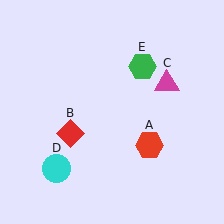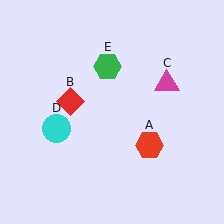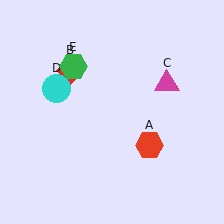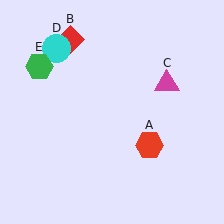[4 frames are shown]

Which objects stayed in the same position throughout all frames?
Red hexagon (object A) and magenta triangle (object C) remained stationary.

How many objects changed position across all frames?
3 objects changed position: red diamond (object B), cyan circle (object D), green hexagon (object E).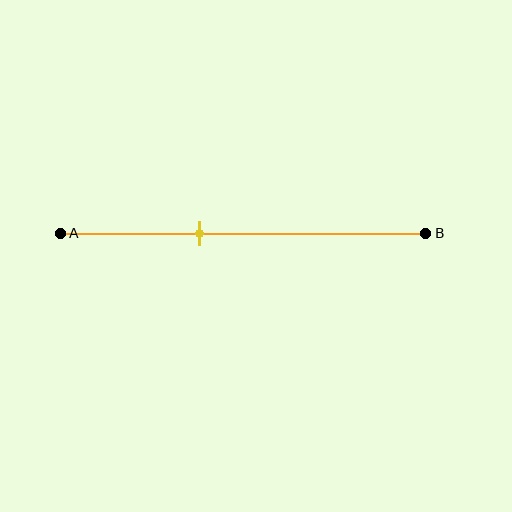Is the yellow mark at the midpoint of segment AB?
No, the mark is at about 40% from A, not at the 50% midpoint.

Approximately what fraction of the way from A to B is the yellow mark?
The yellow mark is approximately 40% of the way from A to B.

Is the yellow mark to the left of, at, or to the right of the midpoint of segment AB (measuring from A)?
The yellow mark is to the left of the midpoint of segment AB.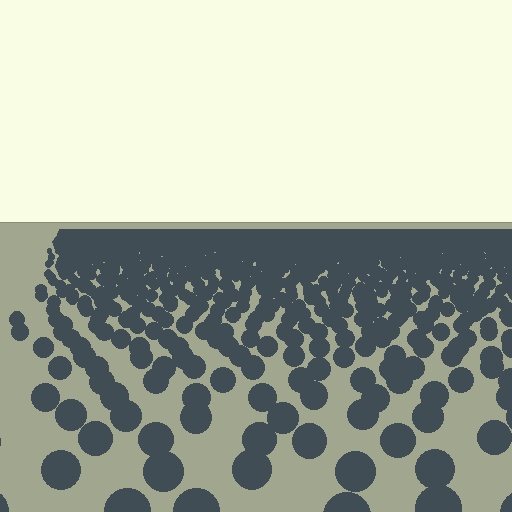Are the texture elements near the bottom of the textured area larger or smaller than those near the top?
Larger. Near the bottom, elements are closer to the viewer and appear at a bigger on-screen size.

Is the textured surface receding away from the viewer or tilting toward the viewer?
The surface is receding away from the viewer. Texture elements get smaller and denser toward the top.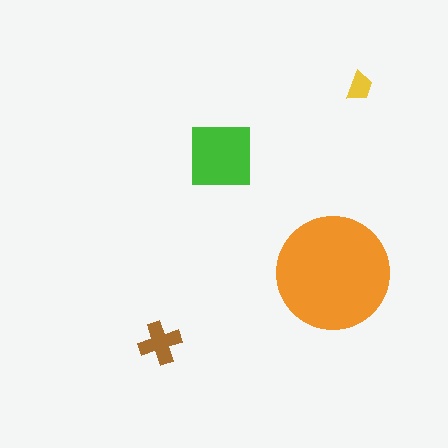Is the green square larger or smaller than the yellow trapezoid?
Larger.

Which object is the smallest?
The yellow trapezoid.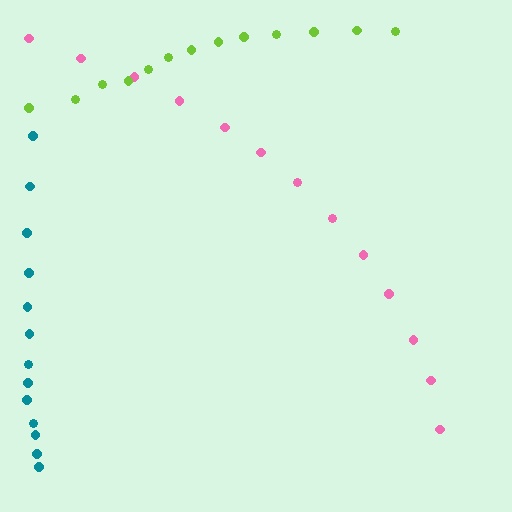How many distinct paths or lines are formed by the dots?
There are 3 distinct paths.